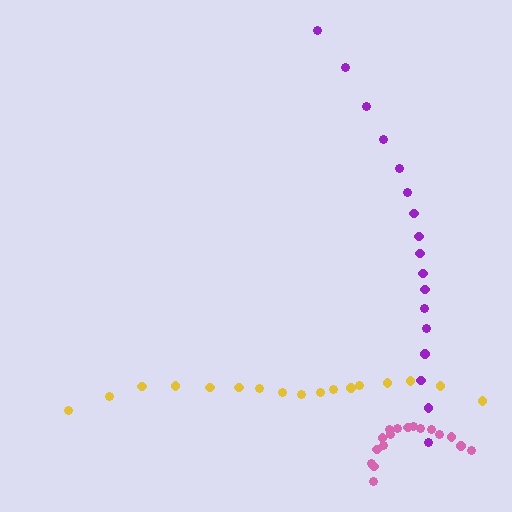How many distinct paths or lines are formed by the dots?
There are 3 distinct paths.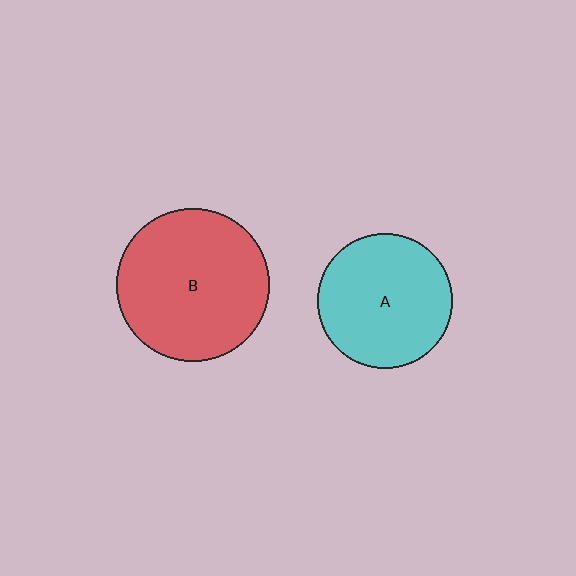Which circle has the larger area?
Circle B (red).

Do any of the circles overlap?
No, none of the circles overlap.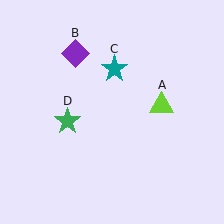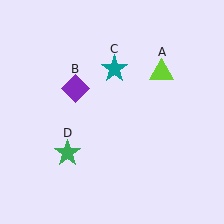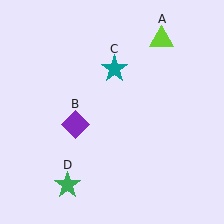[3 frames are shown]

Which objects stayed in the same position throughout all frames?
Teal star (object C) remained stationary.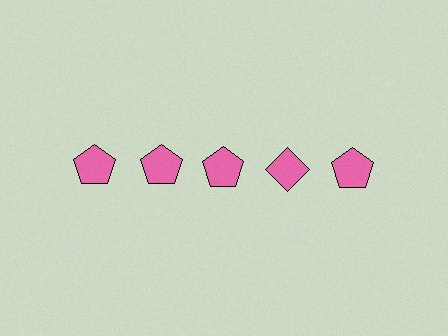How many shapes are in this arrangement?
There are 5 shapes arranged in a grid pattern.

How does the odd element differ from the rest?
It has a different shape: diamond instead of pentagon.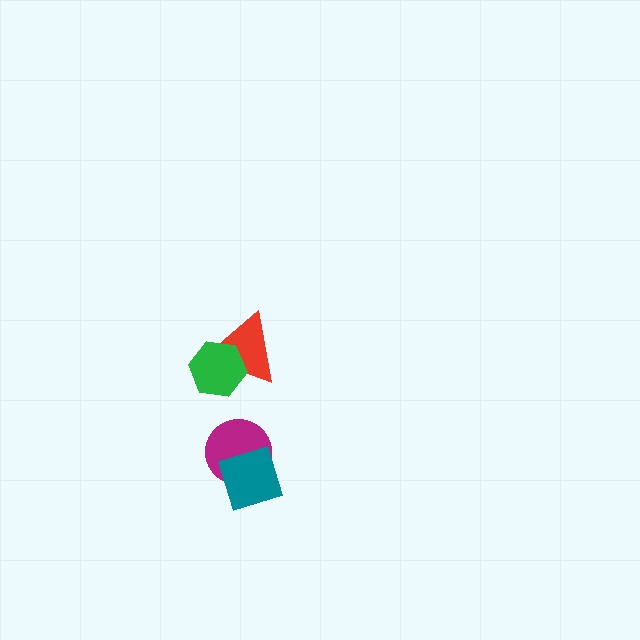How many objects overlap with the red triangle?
1 object overlaps with the red triangle.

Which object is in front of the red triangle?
The green hexagon is in front of the red triangle.